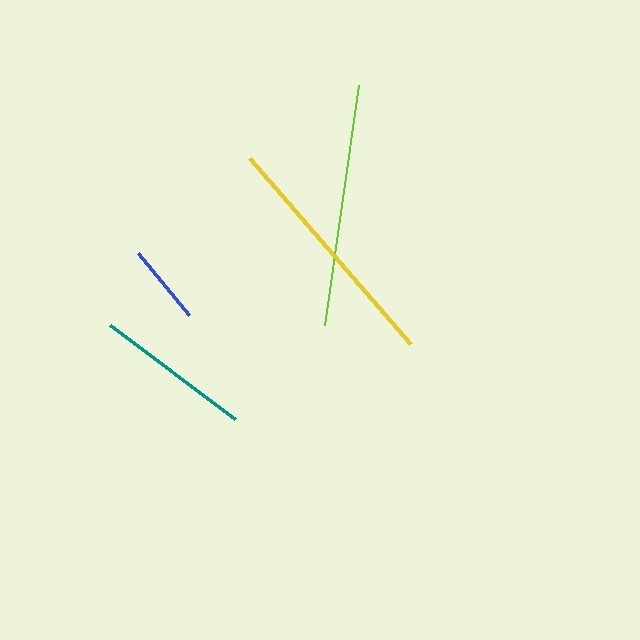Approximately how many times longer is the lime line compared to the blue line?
The lime line is approximately 3.0 times the length of the blue line.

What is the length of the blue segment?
The blue segment is approximately 80 pixels long.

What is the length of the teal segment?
The teal segment is approximately 157 pixels long.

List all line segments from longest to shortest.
From longest to shortest: yellow, lime, teal, blue.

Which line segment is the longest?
The yellow line is the longest at approximately 246 pixels.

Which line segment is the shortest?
The blue line is the shortest at approximately 80 pixels.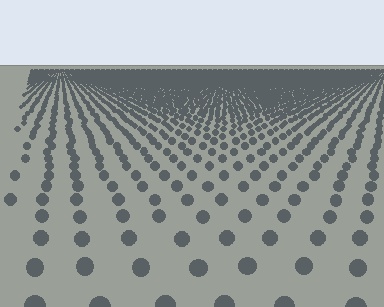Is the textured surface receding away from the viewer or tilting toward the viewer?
The surface is receding away from the viewer. Texture elements get smaller and denser toward the top.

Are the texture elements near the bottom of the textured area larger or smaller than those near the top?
Larger. Near the bottom, elements are closer to the viewer and appear at a bigger on-screen size.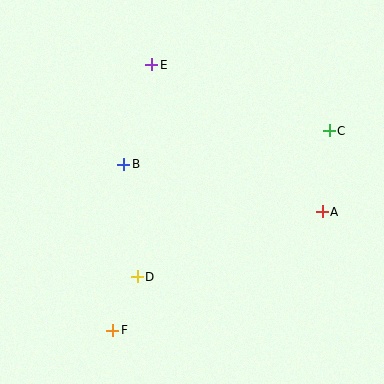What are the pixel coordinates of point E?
Point E is at (152, 65).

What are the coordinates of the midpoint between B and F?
The midpoint between B and F is at (118, 247).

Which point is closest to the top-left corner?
Point E is closest to the top-left corner.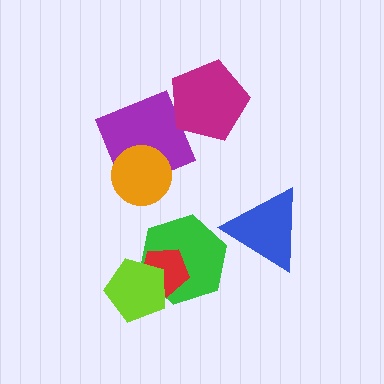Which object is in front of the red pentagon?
The lime pentagon is in front of the red pentagon.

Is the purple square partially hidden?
Yes, it is partially covered by another shape.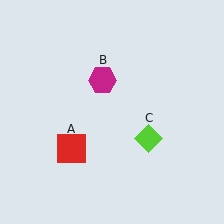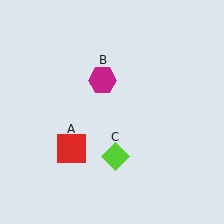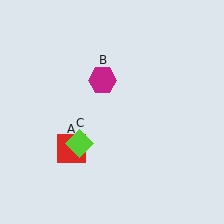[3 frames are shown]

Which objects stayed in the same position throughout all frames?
Red square (object A) and magenta hexagon (object B) remained stationary.